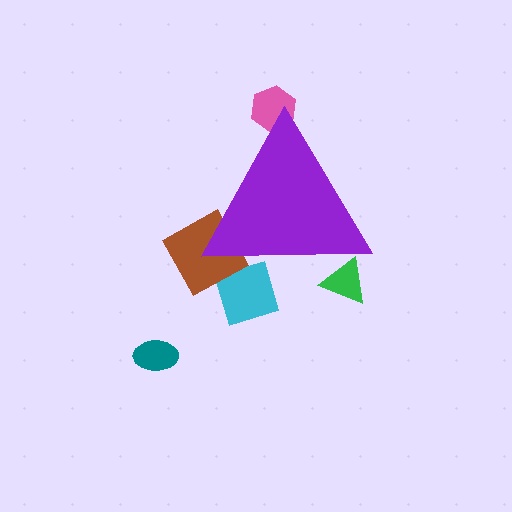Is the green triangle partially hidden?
Yes, the green triangle is partially hidden behind the purple triangle.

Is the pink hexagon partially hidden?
Yes, the pink hexagon is partially hidden behind the purple triangle.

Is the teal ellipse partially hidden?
No, the teal ellipse is fully visible.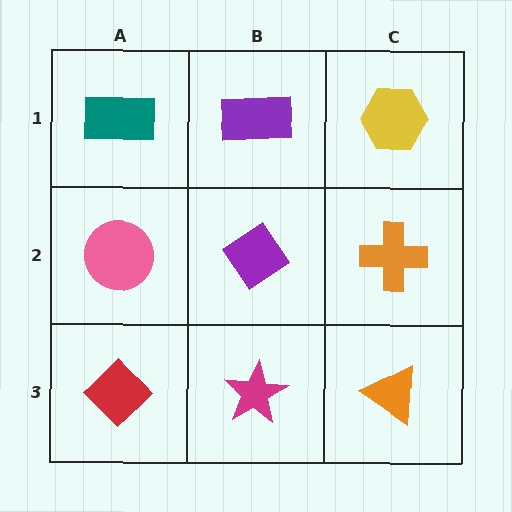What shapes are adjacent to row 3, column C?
An orange cross (row 2, column C), a magenta star (row 3, column B).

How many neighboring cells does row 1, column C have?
2.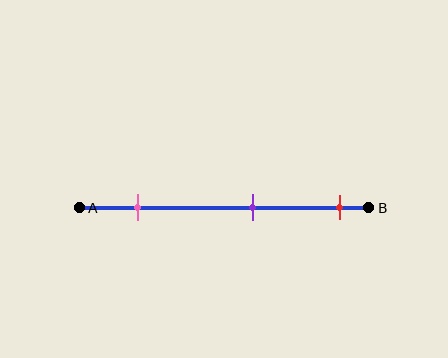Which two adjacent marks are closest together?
The purple and red marks are the closest adjacent pair.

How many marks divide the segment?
There are 3 marks dividing the segment.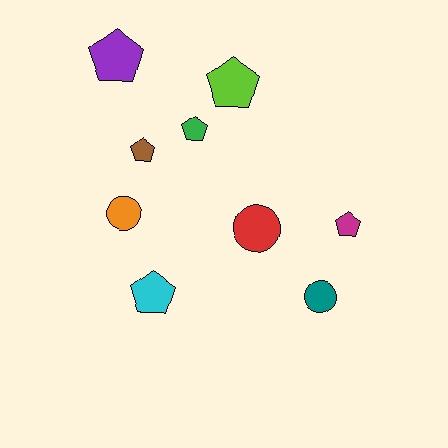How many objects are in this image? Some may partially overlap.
There are 9 objects.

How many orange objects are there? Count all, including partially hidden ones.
There is 1 orange object.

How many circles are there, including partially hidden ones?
There are 3 circles.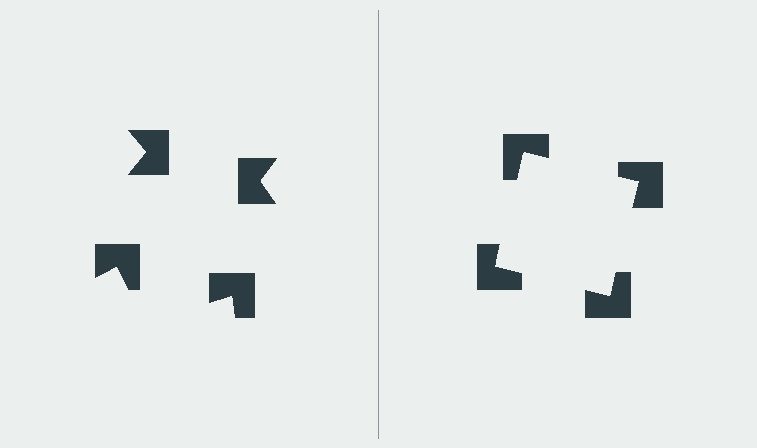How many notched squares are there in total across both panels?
8 — 4 on each side.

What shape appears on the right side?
An illusory square.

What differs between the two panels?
The notched squares are positioned identically on both sides; only the wedge orientations differ. On the right they align to a square; on the left they are misaligned.